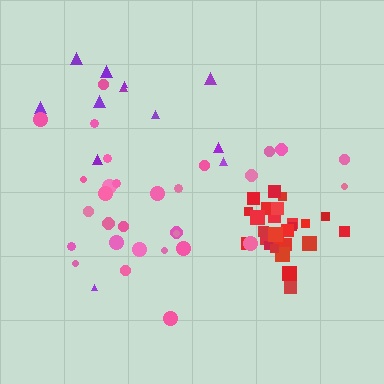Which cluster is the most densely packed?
Red.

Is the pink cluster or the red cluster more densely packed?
Red.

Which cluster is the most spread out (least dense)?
Purple.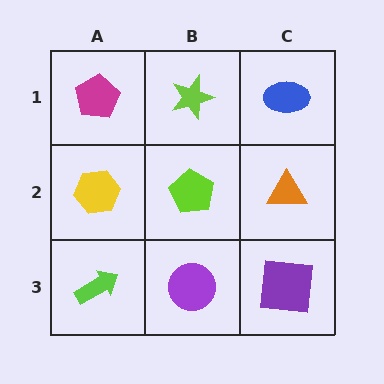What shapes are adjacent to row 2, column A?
A magenta pentagon (row 1, column A), a lime arrow (row 3, column A), a lime pentagon (row 2, column B).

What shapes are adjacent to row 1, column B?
A lime pentagon (row 2, column B), a magenta pentagon (row 1, column A), a blue ellipse (row 1, column C).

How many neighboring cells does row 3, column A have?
2.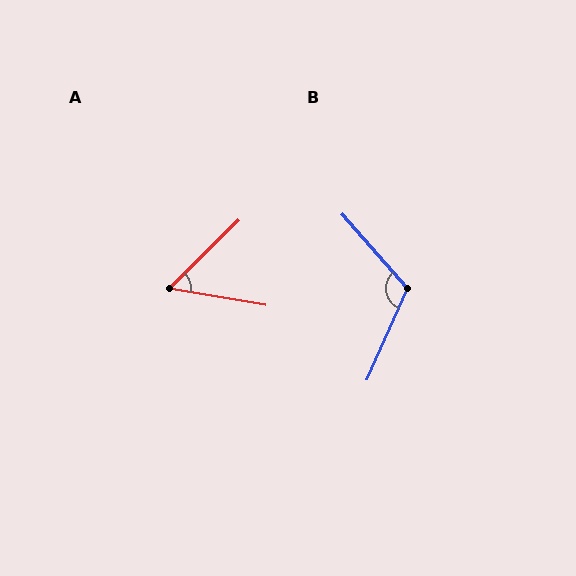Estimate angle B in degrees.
Approximately 115 degrees.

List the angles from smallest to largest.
A (54°), B (115°).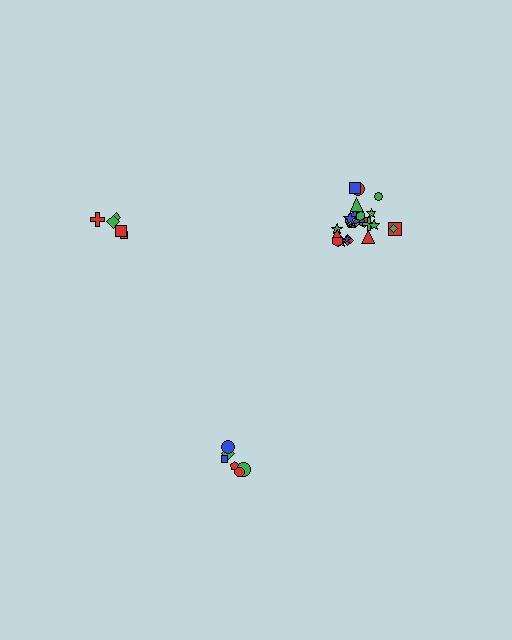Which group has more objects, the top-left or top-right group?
The top-right group.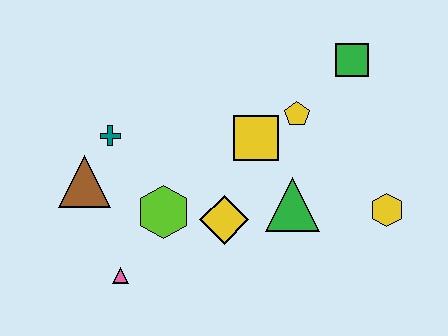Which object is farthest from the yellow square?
The pink triangle is farthest from the yellow square.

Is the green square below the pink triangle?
No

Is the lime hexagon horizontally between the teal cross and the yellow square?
Yes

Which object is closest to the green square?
The yellow pentagon is closest to the green square.